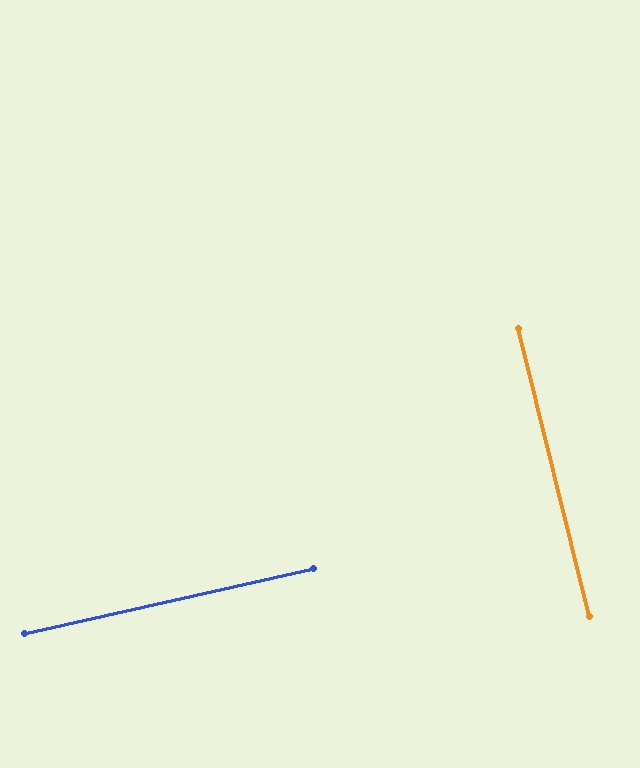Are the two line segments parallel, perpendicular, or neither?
Perpendicular — they meet at approximately 89°.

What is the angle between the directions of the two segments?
Approximately 89 degrees.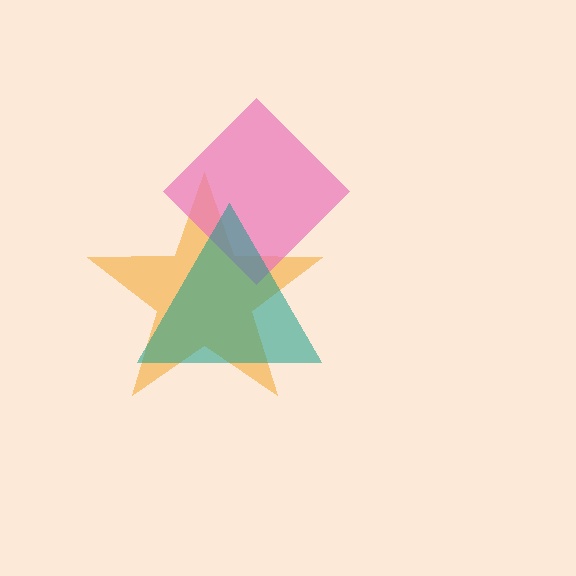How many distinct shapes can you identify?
There are 3 distinct shapes: an orange star, a pink diamond, a teal triangle.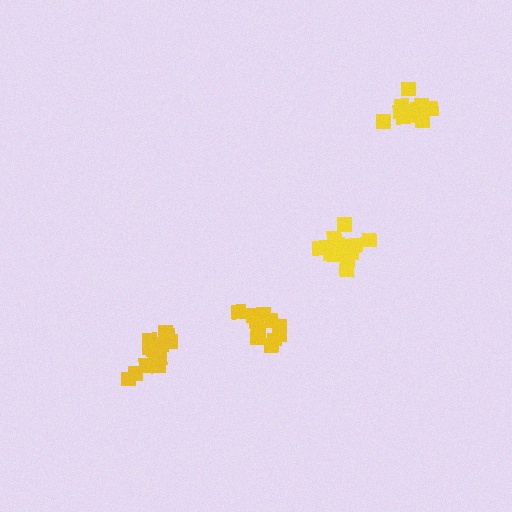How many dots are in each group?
Group 1: 16 dots, Group 2: 15 dots, Group 3: 15 dots, Group 4: 12 dots (58 total).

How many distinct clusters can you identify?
There are 4 distinct clusters.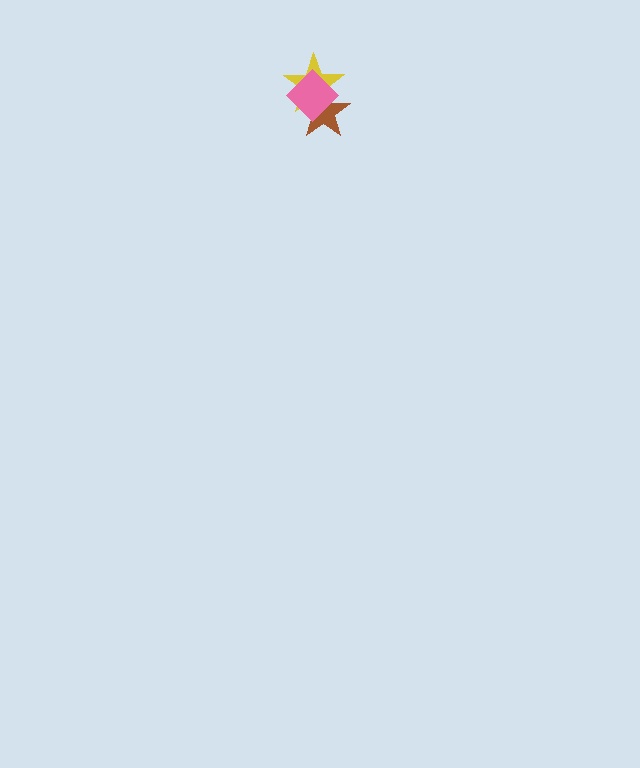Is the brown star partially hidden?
Yes, it is partially covered by another shape.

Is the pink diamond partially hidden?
No, no other shape covers it.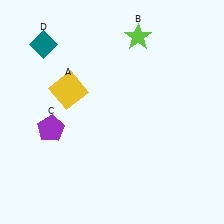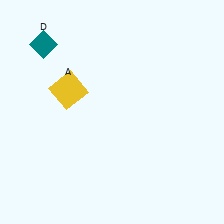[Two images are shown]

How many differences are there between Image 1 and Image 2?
There are 2 differences between the two images.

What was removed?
The purple pentagon (C), the lime star (B) were removed in Image 2.